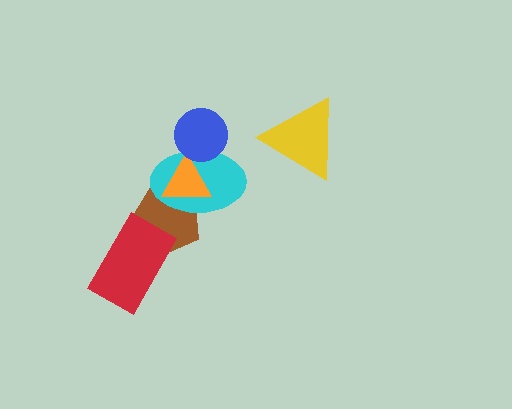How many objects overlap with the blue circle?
2 objects overlap with the blue circle.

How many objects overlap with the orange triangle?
3 objects overlap with the orange triangle.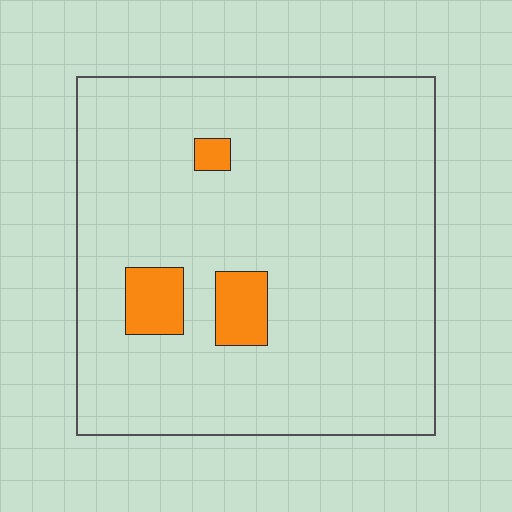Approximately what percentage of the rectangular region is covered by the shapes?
Approximately 5%.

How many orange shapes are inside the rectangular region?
3.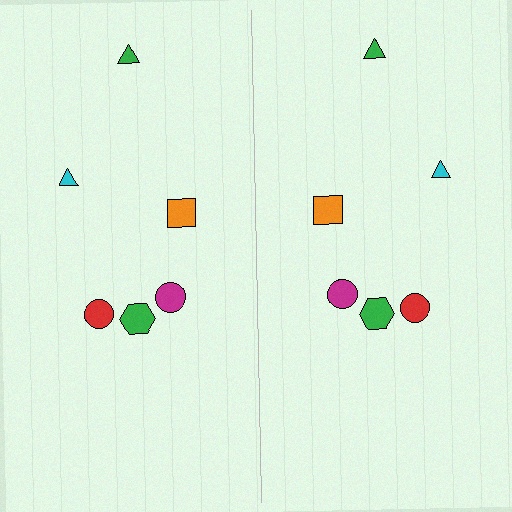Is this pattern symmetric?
Yes, this pattern has bilateral (reflection) symmetry.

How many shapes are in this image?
There are 12 shapes in this image.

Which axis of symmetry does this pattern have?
The pattern has a vertical axis of symmetry running through the center of the image.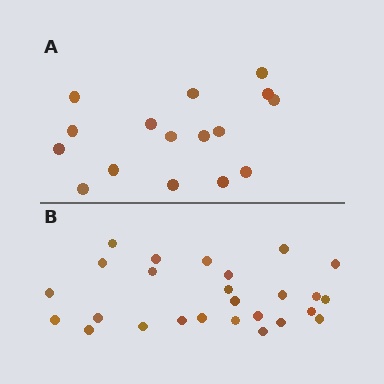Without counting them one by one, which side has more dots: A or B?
Region B (the bottom region) has more dots.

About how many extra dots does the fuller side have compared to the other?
Region B has roughly 10 or so more dots than region A.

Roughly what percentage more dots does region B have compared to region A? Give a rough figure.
About 60% more.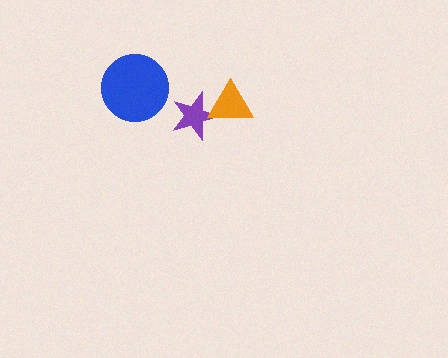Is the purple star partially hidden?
Yes, it is partially covered by another shape.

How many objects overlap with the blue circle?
0 objects overlap with the blue circle.